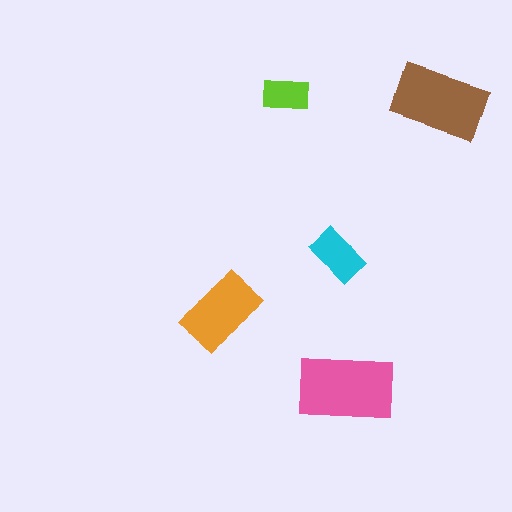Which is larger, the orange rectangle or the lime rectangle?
The orange one.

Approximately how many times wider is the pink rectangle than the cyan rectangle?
About 2 times wider.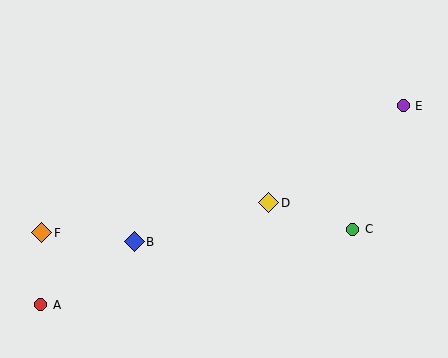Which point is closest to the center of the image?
Point D at (269, 203) is closest to the center.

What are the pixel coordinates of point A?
Point A is at (41, 305).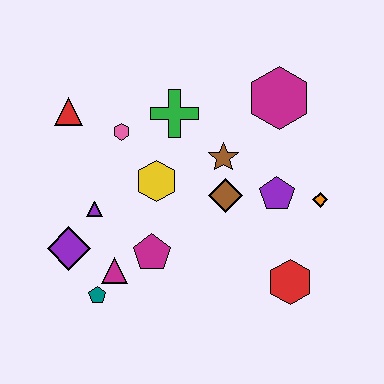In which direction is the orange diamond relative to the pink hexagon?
The orange diamond is to the right of the pink hexagon.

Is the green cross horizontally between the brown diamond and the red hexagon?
No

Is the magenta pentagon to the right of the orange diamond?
No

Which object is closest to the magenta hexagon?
The brown star is closest to the magenta hexagon.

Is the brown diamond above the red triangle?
No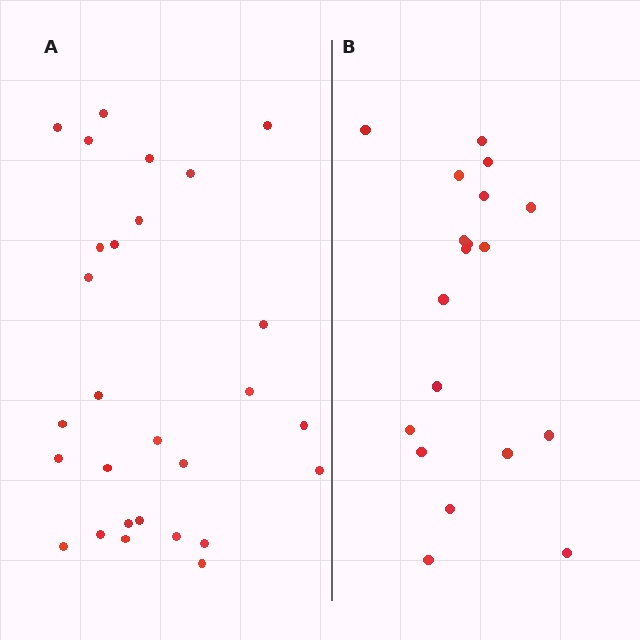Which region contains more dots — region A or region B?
Region A (the left region) has more dots.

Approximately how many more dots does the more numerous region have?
Region A has roughly 8 or so more dots than region B.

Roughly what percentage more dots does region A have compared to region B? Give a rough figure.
About 45% more.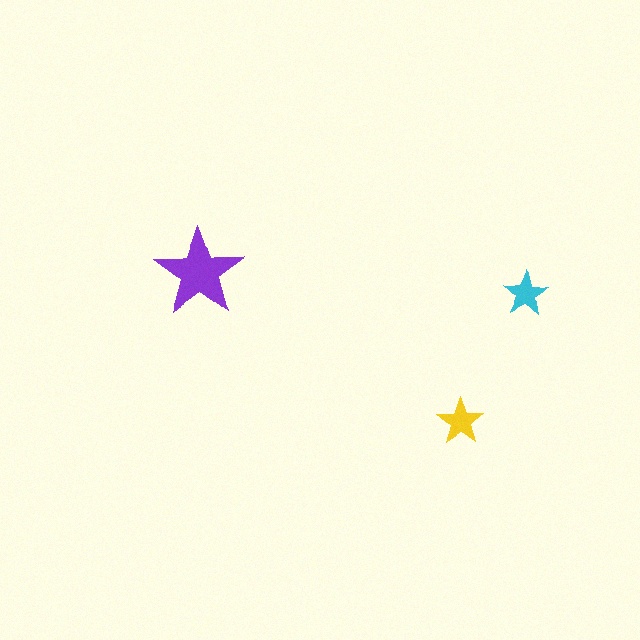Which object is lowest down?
The yellow star is bottommost.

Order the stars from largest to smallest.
the purple one, the yellow one, the cyan one.